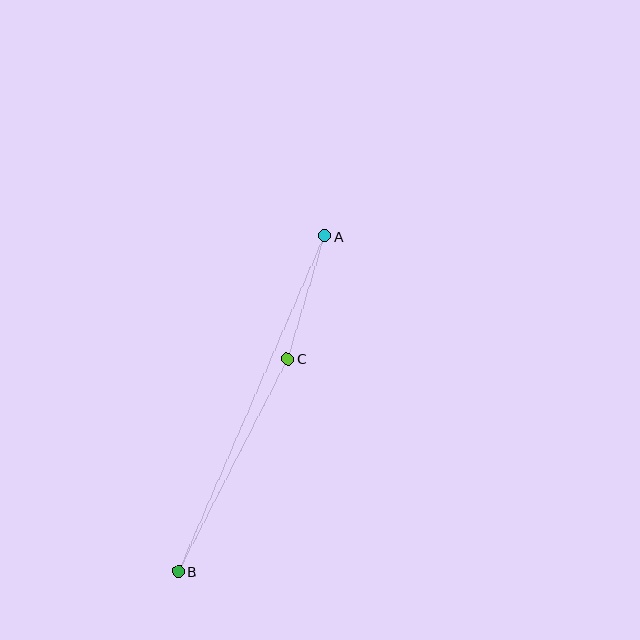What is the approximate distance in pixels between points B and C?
The distance between B and C is approximately 239 pixels.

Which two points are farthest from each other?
Points A and B are farthest from each other.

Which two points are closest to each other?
Points A and C are closest to each other.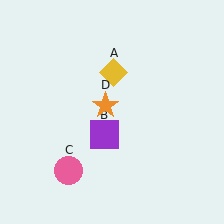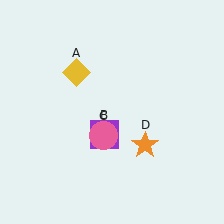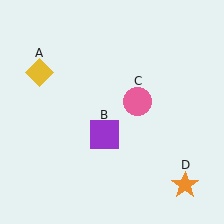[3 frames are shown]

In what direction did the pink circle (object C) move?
The pink circle (object C) moved up and to the right.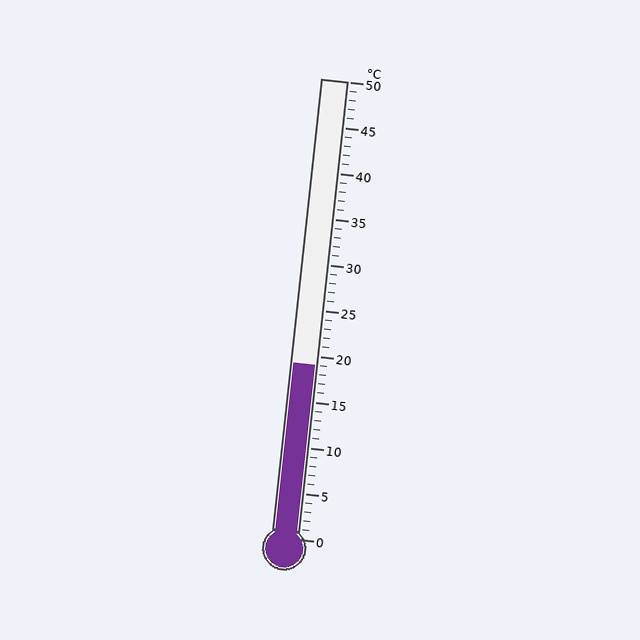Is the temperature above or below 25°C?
The temperature is below 25°C.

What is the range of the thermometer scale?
The thermometer scale ranges from 0°C to 50°C.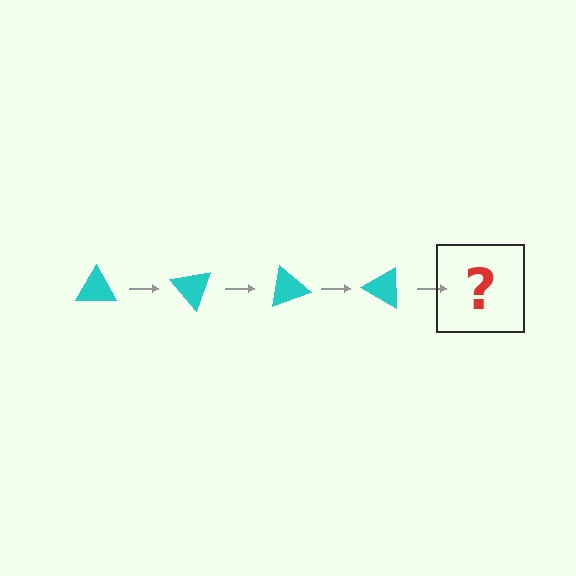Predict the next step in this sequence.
The next step is a cyan triangle rotated 200 degrees.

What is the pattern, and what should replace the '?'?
The pattern is that the triangle rotates 50 degrees each step. The '?' should be a cyan triangle rotated 200 degrees.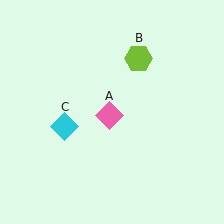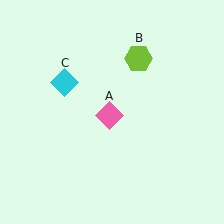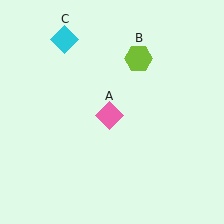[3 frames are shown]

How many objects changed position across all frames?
1 object changed position: cyan diamond (object C).